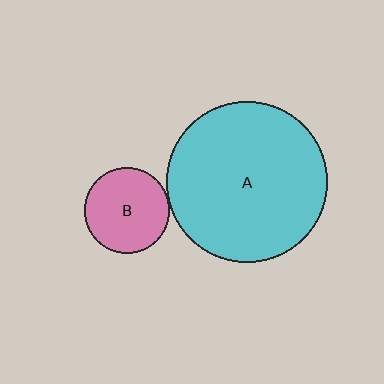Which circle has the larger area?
Circle A (cyan).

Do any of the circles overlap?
No, none of the circles overlap.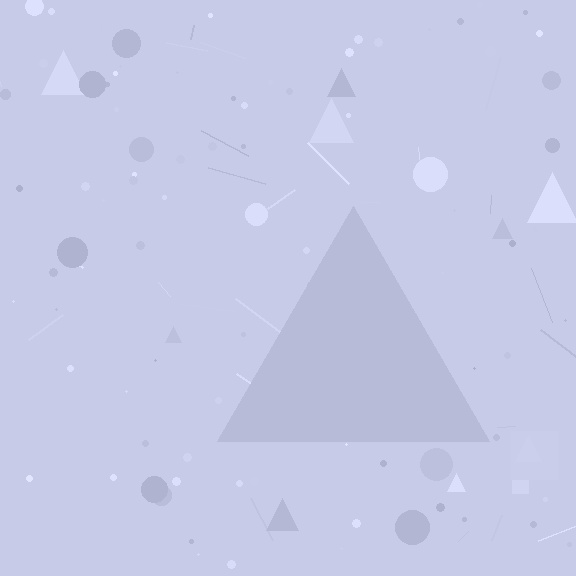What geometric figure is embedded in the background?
A triangle is embedded in the background.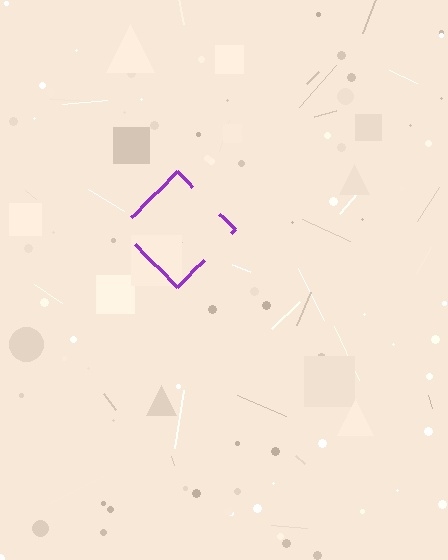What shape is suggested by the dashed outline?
The dashed outline suggests a diamond.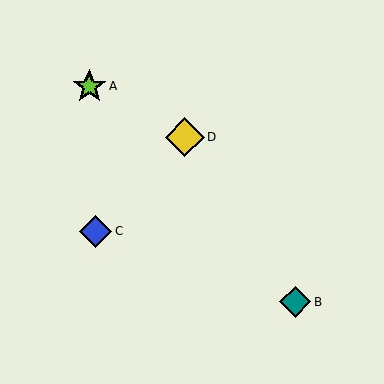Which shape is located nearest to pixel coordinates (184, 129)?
The yellow diamond (labeled D) at (185, 137) is nearest to that location.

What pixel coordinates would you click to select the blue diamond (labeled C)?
Click at (96, 231) to select the blue diamond C.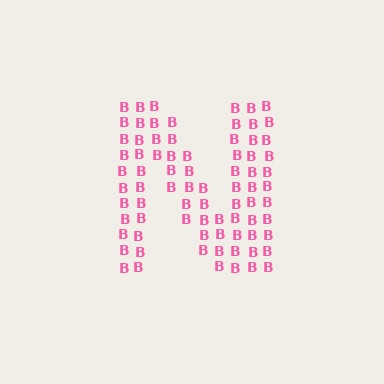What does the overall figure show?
The overall figure shows the letter N.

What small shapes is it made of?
It is made of small letter B's.